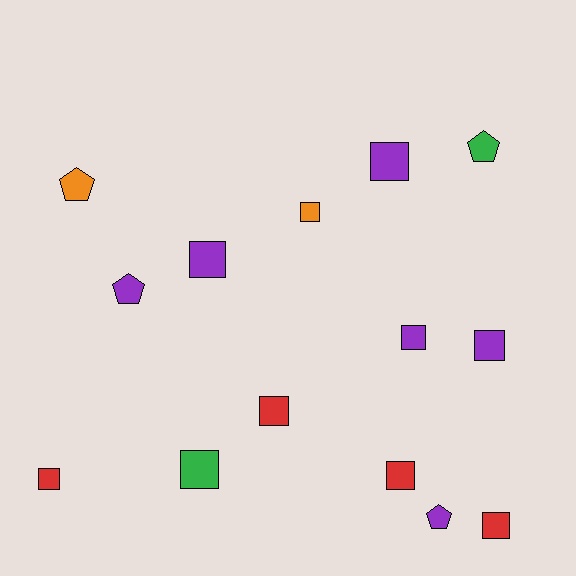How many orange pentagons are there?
There is 1 orange pentagon.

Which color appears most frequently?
Purple, with 6 objects.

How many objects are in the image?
There are 14 objects.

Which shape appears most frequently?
Square, with 10 objects.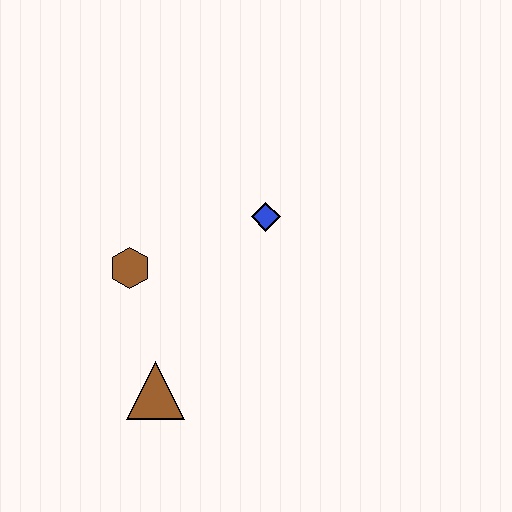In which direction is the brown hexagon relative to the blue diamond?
The brown hexagon is to the left of the blue diamond.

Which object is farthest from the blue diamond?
The brown triangle is farthest from the blue diamond.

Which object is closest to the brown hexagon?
The brown triangle is closest to the brown hexagon.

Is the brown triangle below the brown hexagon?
Yes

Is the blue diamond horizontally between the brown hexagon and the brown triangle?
No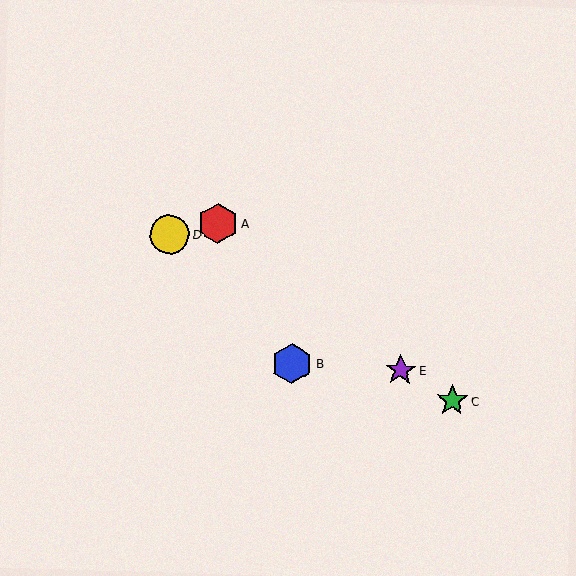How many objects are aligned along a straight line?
3 objects (C, D, E) are aligned along a straight line.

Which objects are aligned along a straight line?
Objects C, D, E are aligned along a straight line.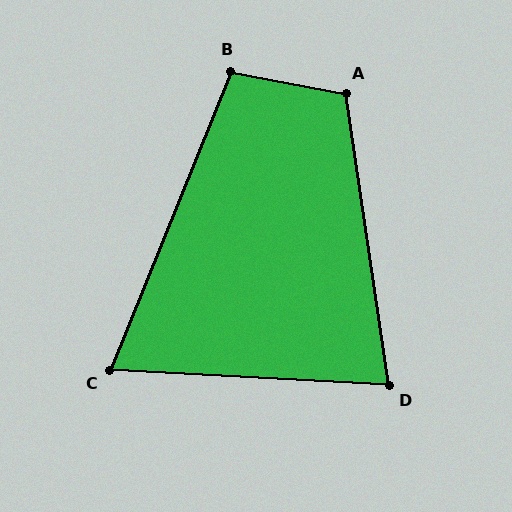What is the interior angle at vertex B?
Approximately 101 degrees (obtuse).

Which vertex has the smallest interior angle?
C, at approximately 71 degrees.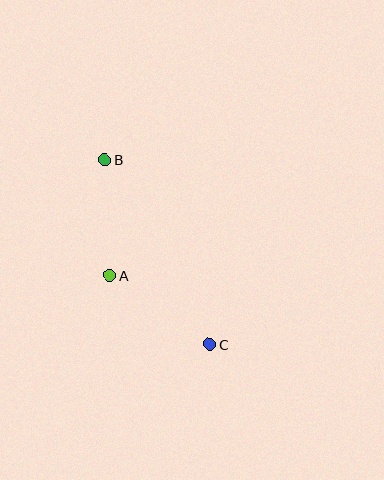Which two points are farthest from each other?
Points B and C are farthest from each other.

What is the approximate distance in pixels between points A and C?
The distance between A and C is approximately 121 pixels.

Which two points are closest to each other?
Points A and B are closest to each other.